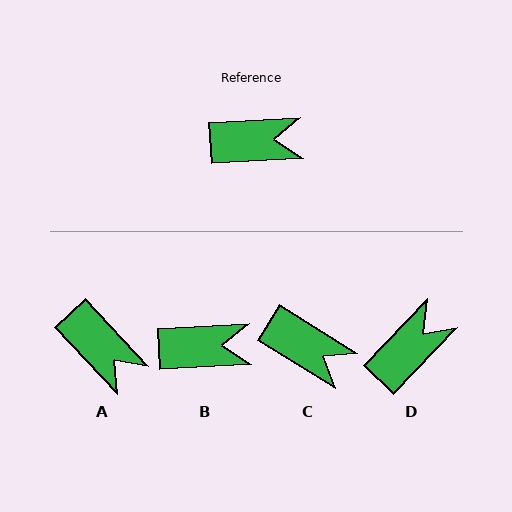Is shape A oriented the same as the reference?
No, it is off by about 50 degrees.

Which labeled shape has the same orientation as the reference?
B.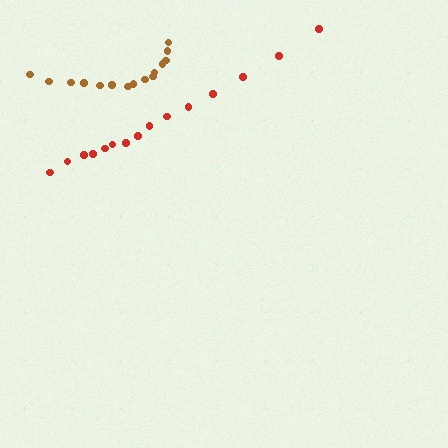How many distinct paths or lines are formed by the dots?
There are 2 distinct paths.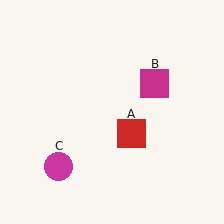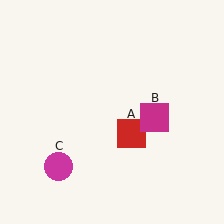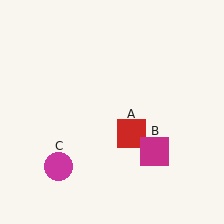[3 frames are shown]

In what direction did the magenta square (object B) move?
The magenta square (object B) moved down.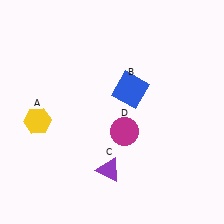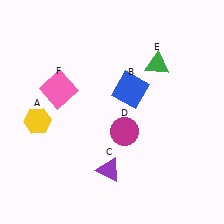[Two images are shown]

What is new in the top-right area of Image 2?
A green triangle (E) was added in the top-right area of Image 2.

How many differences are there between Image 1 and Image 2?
There are 2 differences between the two images.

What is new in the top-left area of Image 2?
A pink square (F) was added in the top-left area of Image 2.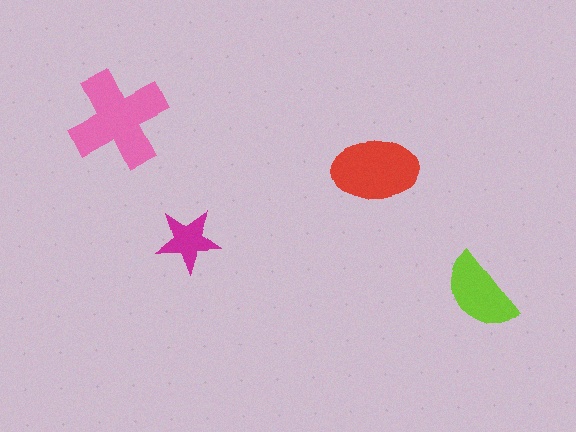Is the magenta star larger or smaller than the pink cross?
Smaller.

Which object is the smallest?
The magenta star.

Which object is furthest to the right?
The lime semicircle is rightmost.